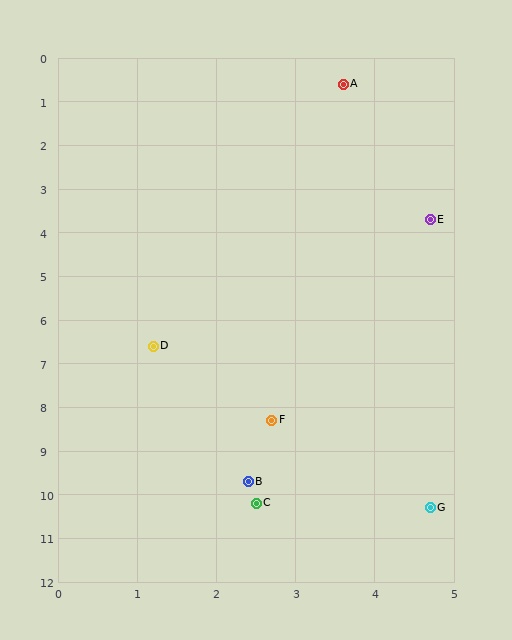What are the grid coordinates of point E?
Point E is at approximately (4.7, 3.7).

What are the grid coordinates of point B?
Point B is at approximately (2.4, 9.7).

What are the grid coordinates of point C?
Point C is at approximately (2.5, 10.2).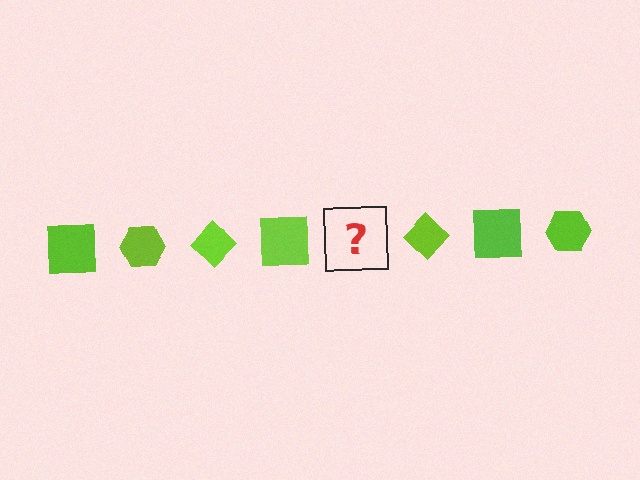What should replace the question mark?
The question mark should be replaced with a lime hexagon.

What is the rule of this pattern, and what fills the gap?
The rule is that the pattern cycles through square, hexagon, diamond shapes in lime. The gap should be filled with a lime hexagon.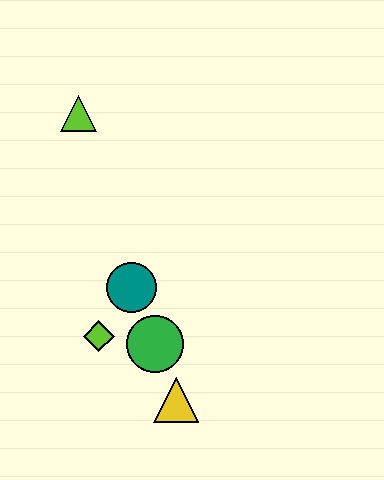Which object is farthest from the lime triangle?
The yellow triangle is farthest from the lime triangle.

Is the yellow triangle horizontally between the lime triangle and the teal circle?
No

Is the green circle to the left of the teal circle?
No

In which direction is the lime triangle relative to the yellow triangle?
The lime triangle is above the yellow triangle.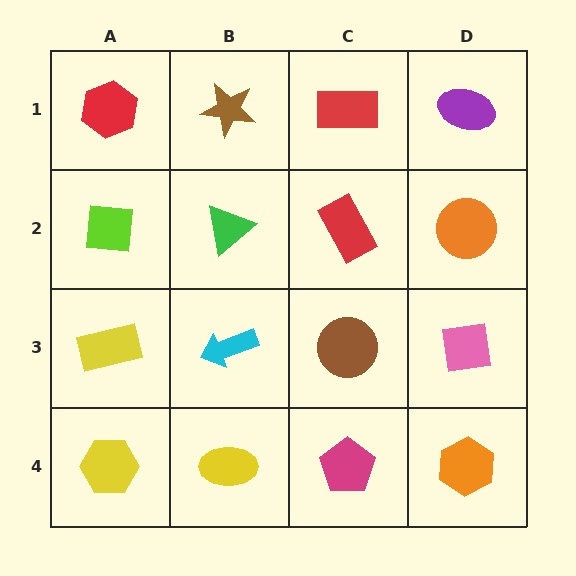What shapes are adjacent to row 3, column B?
A green triangle (row 2, column B), a yellow ellipse (row 4, column B), a yellow rectangle (row 3, column A), a brown circle (row 3, column C).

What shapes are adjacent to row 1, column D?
An orange circle (row 2, column D), a red rectangle (row 1, column C).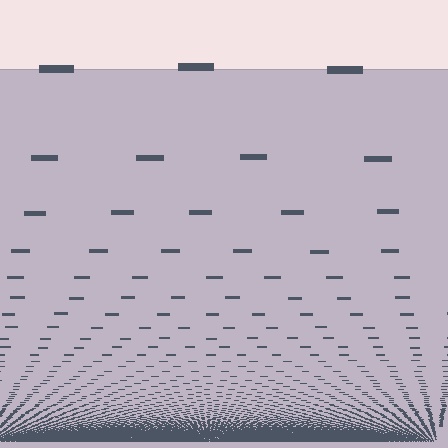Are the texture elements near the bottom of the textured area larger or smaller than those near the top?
Smaller. The gradient is inverted — elements near the bottom are smaller and denser.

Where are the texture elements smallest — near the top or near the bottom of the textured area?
Near the bottom.